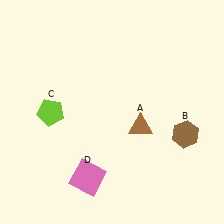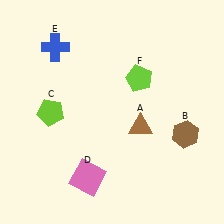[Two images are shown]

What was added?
A blue cross (E), a lime pentagon (F) were added in Image 2.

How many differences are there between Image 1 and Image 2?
There are 2 differences between the two images.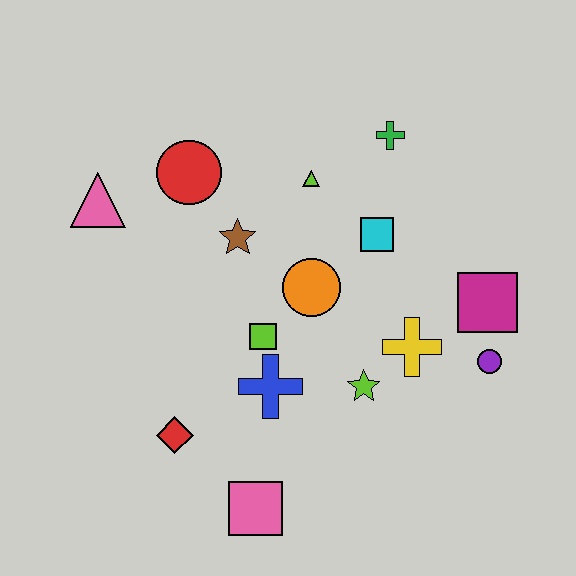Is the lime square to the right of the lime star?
No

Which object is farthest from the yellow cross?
The pink triangle is farthest from the yellow cross.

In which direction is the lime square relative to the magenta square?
The lime square is to the left of the magenta square.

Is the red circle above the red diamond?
Yes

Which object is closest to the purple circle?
The magenta square is closest to the purple circle.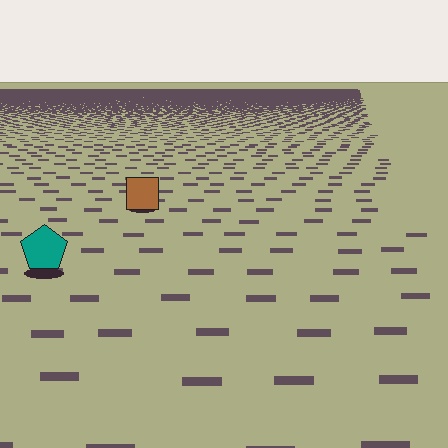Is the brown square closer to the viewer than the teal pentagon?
No. The teal pentagon is closer — you can tell from the texture gradient: the ground texture is coarser near it.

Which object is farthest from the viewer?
The brown square is farthest from the viewer. It appears smaller and the ground texture around it is denser.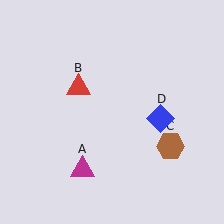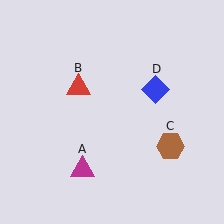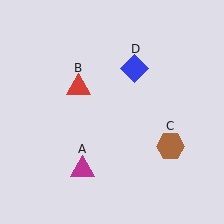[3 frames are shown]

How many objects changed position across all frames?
1 object changed position: blue diamond (object D).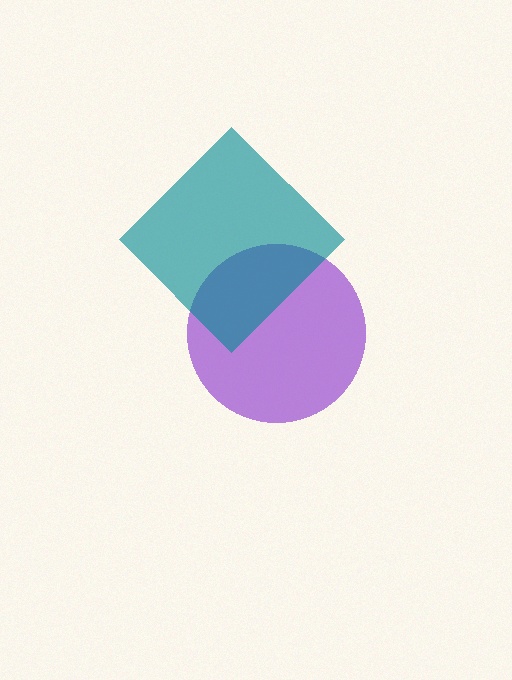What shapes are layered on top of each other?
The layered shapes are: a purple circle, a teal diamond.